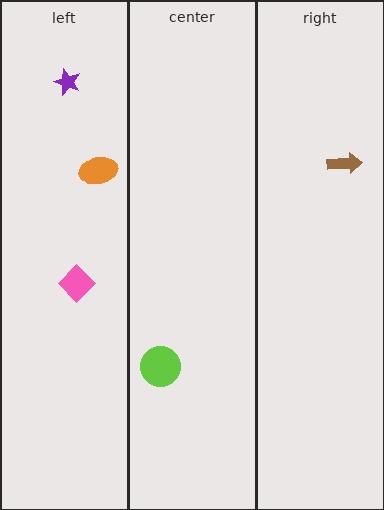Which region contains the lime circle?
The center region.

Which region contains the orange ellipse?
The left region.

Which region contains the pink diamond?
The left region.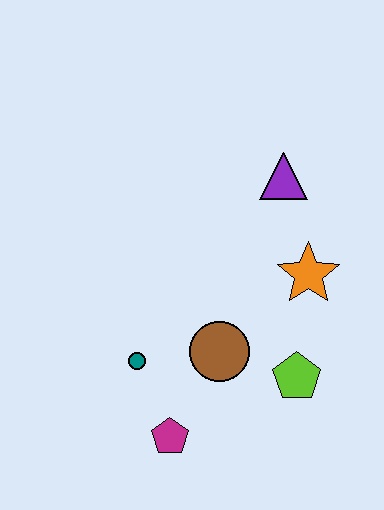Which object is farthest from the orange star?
The magenta pentagon is farthest from the orange star.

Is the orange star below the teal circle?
No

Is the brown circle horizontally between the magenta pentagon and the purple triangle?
Yes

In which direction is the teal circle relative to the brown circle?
The teal circle is to the left of the brown circle.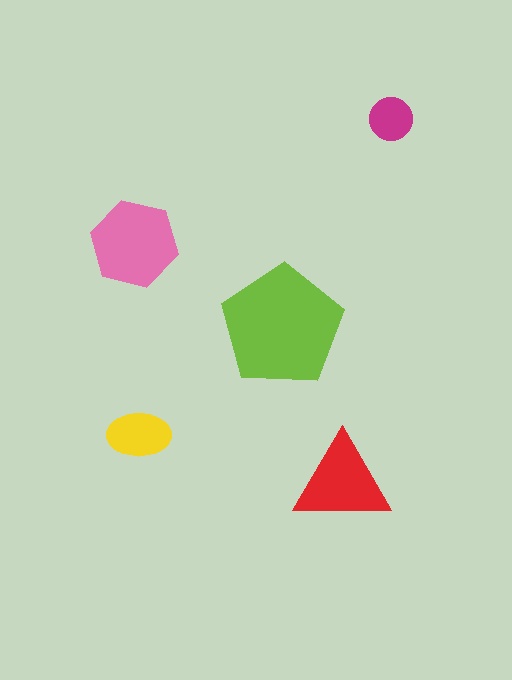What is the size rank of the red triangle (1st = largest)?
3rd.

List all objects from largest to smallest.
The lime pentagon, the pink hexagon, the red triangle, the yellow ellipse, the magenta circle.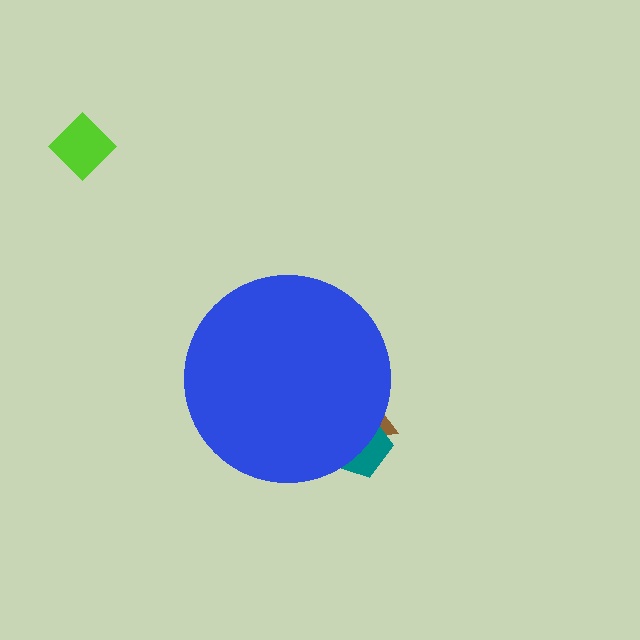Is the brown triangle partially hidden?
Yes, the brown triangle is partially hidden behind the blue circle.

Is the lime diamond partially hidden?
No, the lime diamond is fully visible.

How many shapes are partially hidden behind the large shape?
2 shapes are partially hidden.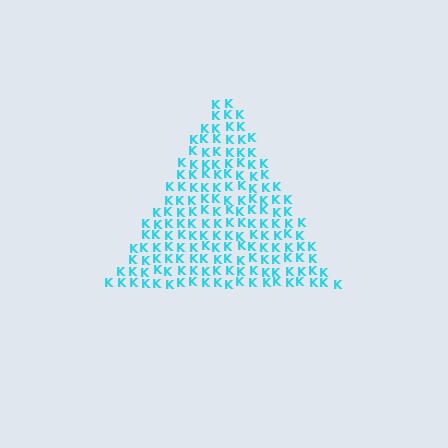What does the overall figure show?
The overall figure shows a triangle.